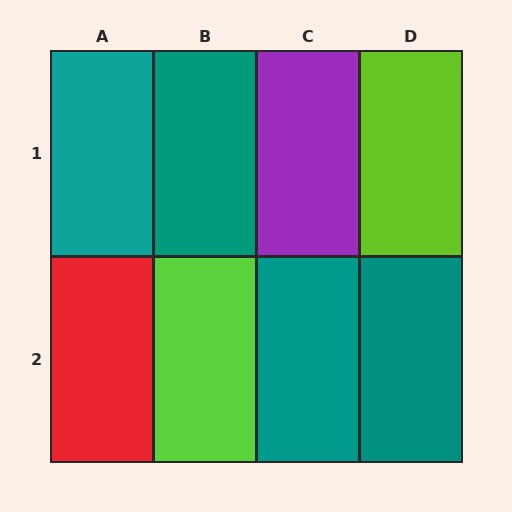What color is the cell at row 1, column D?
Lime.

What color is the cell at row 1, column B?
Teal.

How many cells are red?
1 cell is red.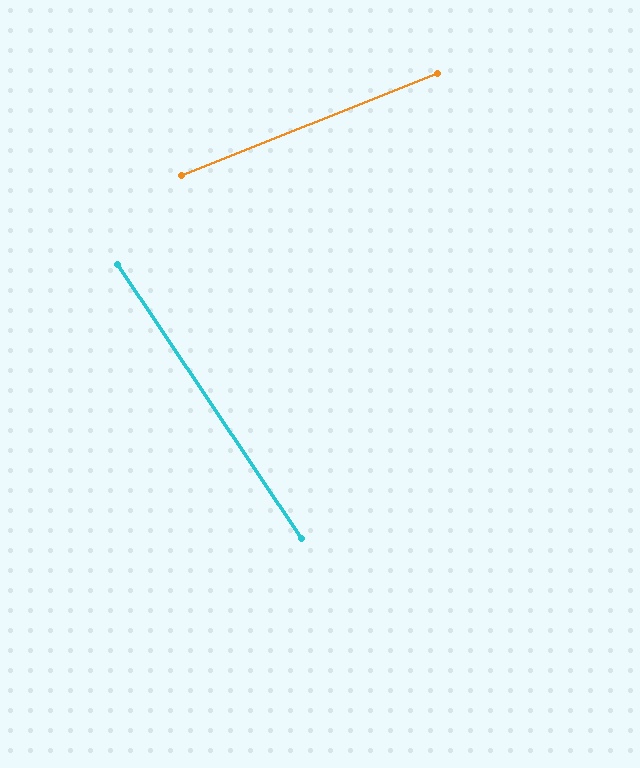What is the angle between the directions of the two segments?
Approximately 78 degrees.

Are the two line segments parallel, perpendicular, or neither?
Neither parallel nor perpendicular — they differ by about 78°.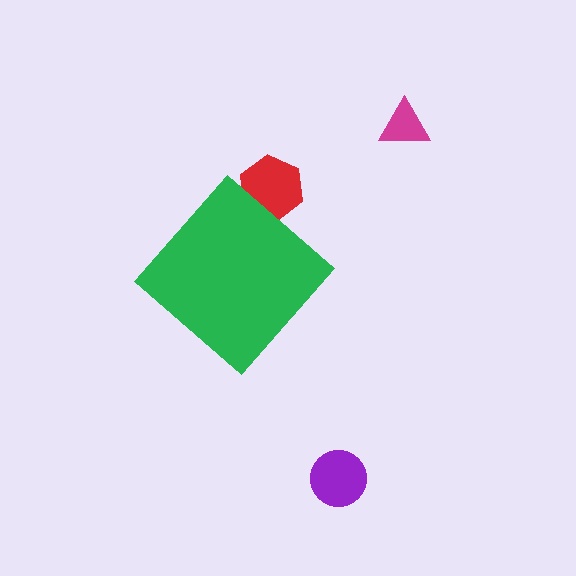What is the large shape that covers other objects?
A green diamond.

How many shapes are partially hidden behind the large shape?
1 shape is partially hidden.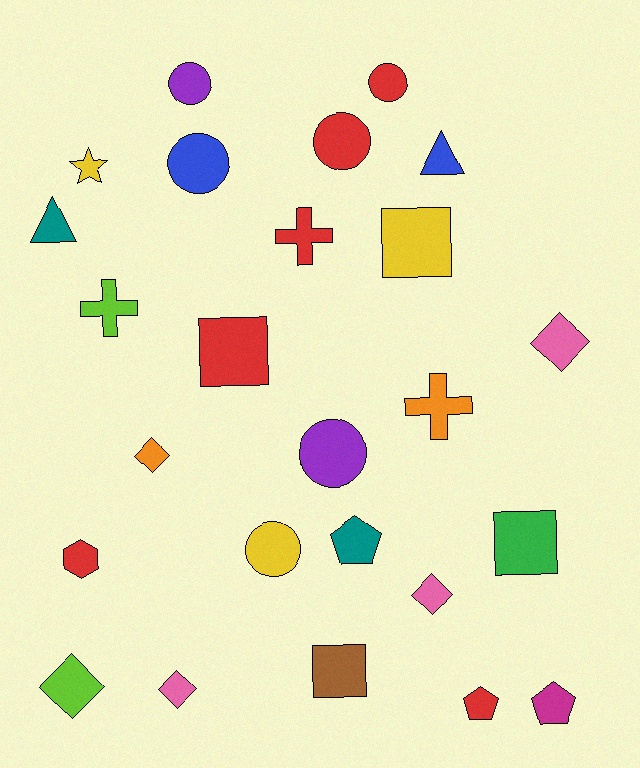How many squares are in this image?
There are 4 squares.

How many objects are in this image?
There are 25 objects.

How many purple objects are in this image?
There are 2 purple objects.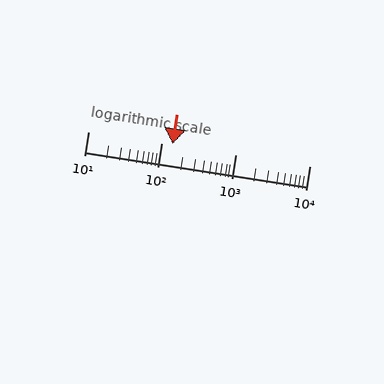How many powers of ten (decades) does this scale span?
The scale spans 3 decades, from 10 to 10000.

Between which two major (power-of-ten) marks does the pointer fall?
The pointer is between 100 and 1000.